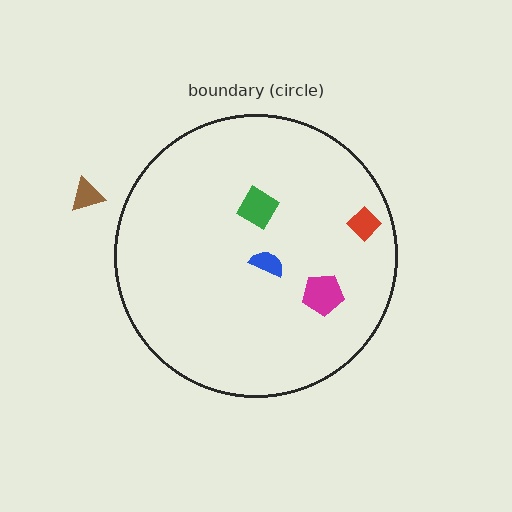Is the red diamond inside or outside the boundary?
Inside.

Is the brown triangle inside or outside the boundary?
Outside.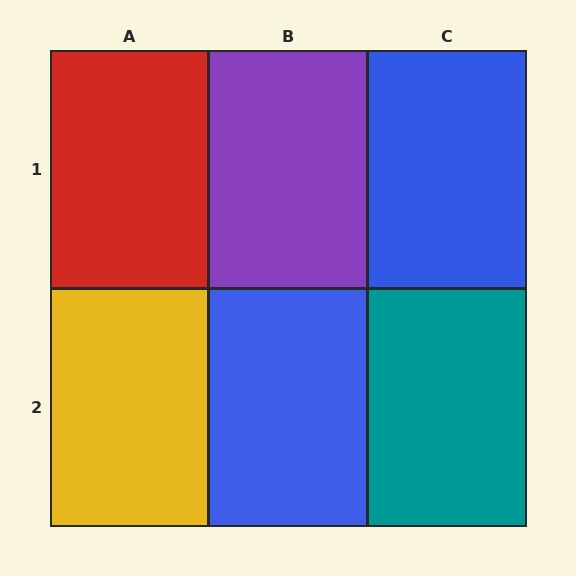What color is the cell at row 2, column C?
Teal.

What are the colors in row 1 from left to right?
Red, purple, blue.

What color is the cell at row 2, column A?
Yellow.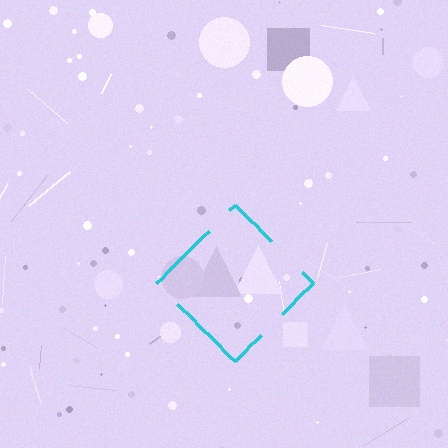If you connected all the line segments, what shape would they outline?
They would outline a diamond.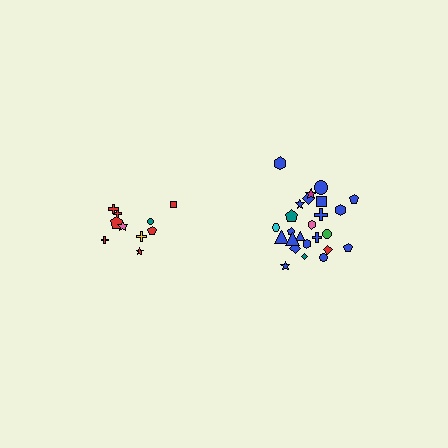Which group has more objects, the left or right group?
The right group.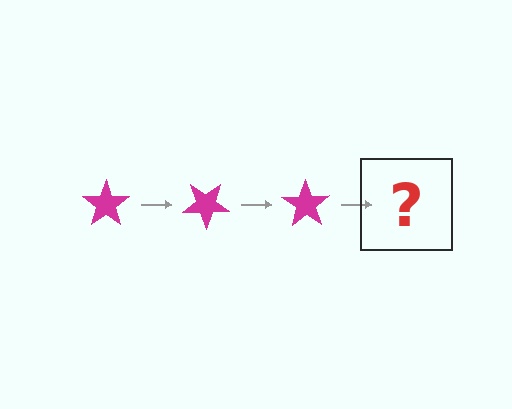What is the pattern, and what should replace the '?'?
The pattern is that the star rotates 35 degrees each step. The '?' should be a magenta star rotated 105 degrees.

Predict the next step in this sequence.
The next step is a magenta star rotated 105 degrees.